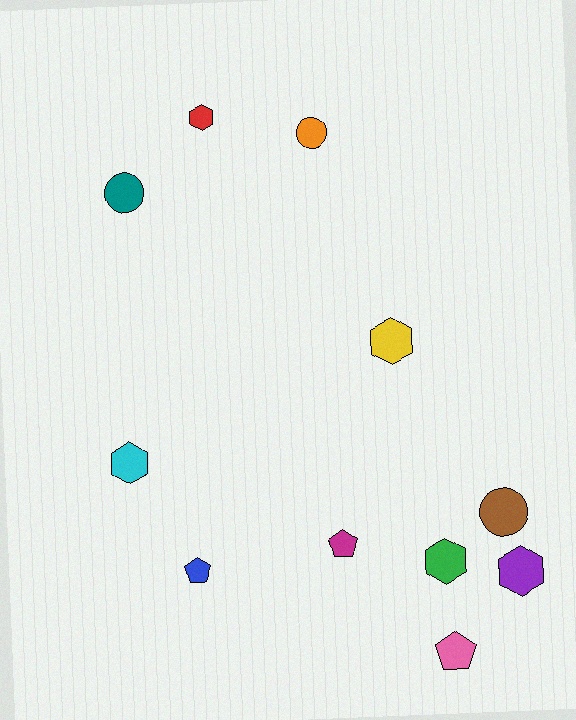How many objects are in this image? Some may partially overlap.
There are 11 objects.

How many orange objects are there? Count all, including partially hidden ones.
There is 1 orange object.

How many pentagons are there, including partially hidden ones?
There are 3 pentagons.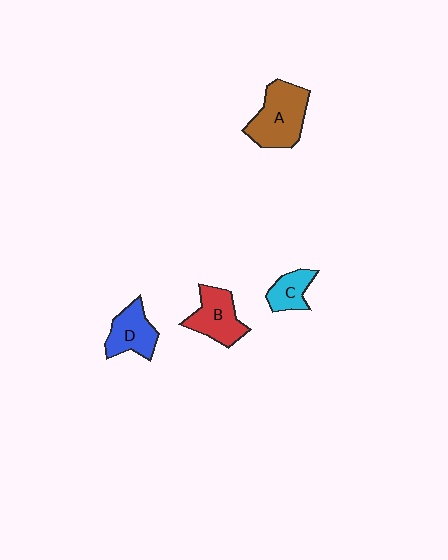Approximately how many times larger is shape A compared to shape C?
Approximately 2.0 times.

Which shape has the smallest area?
Shape C (cyan).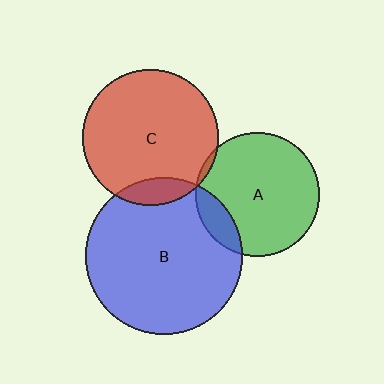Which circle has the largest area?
Circle B (blue).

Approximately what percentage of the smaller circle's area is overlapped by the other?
Approximately 15%.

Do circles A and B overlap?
Yes.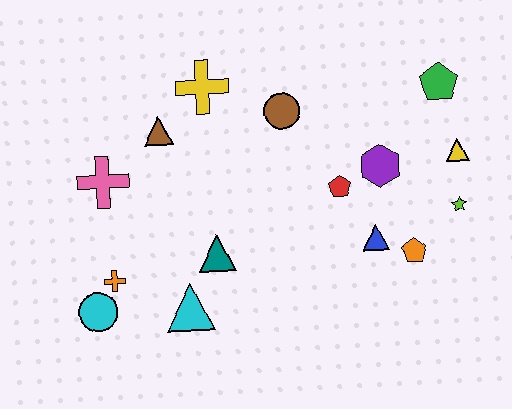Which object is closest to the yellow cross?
The brown triangle is closest to the yellow cross.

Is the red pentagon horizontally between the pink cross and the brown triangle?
No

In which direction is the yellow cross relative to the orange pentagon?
The yellow cross is to the left of the orange pentagon.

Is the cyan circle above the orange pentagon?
No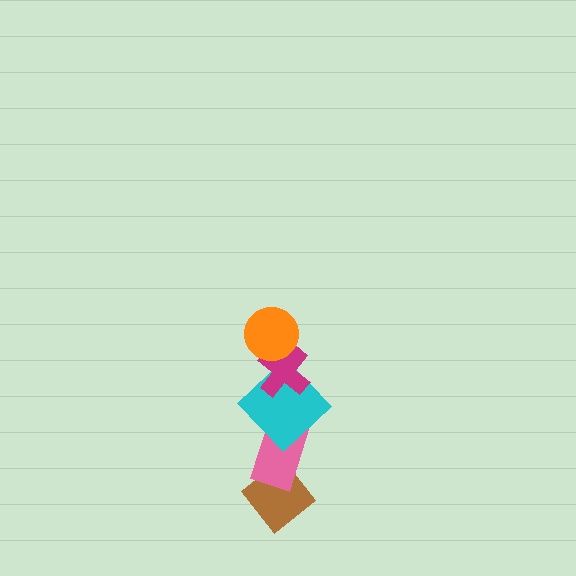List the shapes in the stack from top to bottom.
From top to bottom: the orange circle, the magenta cross, the cyan diamond, the pink rectangle, the brown diamond.